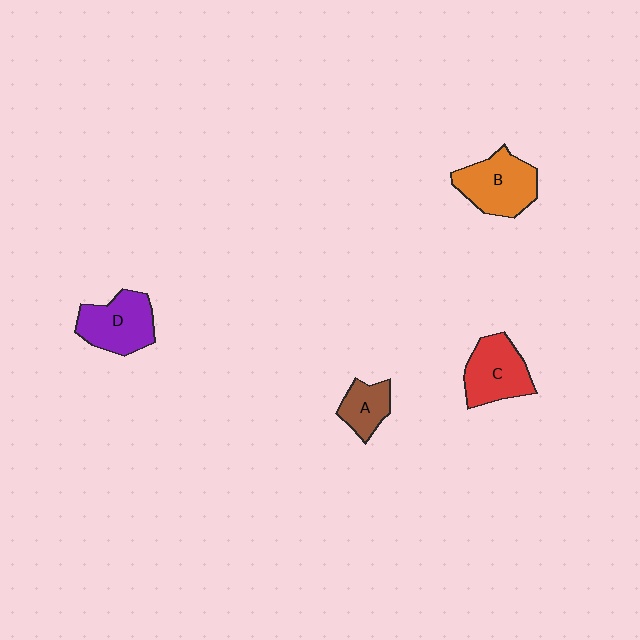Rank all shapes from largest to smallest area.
From largest to smallest: B (orange), D (purple), C (red), A (brown).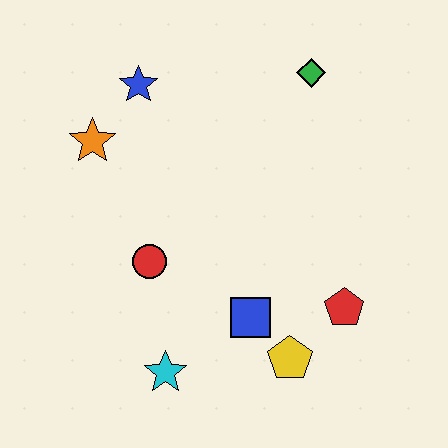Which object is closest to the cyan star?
The blue square is closest to the cyan star.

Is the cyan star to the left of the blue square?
Yes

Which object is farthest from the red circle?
The green diamond is farthest from the red circle.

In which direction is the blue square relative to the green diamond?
The blue square is below the green diamond.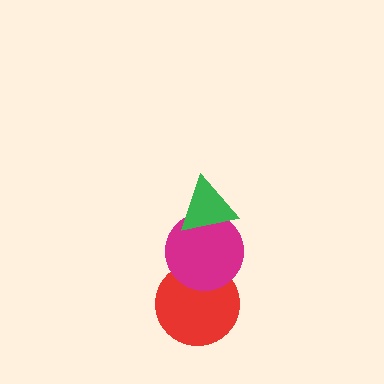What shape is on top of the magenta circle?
The green triangle is on top of the magenta circle.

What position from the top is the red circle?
The red circle is 3rd from the top.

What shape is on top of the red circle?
The magenta circle is on top of the red circle.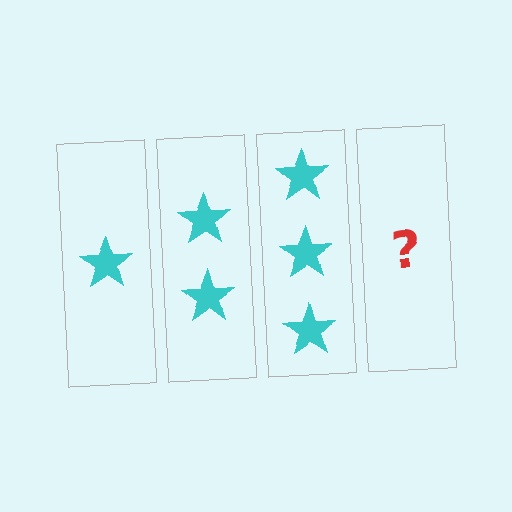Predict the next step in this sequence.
The next step is 4 stars.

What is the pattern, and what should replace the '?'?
The pattern is that each step adds one more star. The '?' should be 4 stars.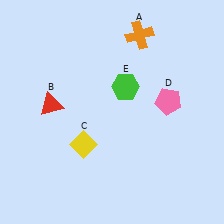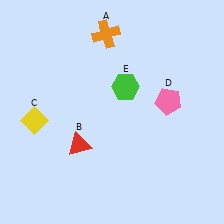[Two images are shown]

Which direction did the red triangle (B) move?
The red triangle (B) moved down.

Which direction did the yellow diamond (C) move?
The yellow diamond (C) moved left.